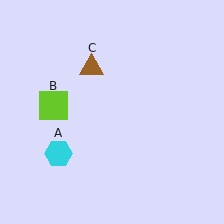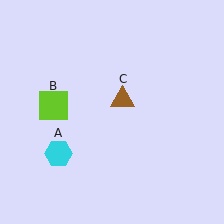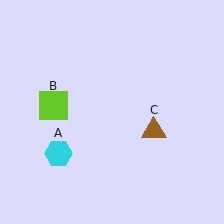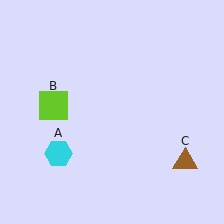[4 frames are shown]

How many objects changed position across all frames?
1 object changed position: brown triangle (object C).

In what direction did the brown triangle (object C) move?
The brown triangle (object C) moved down and to the right.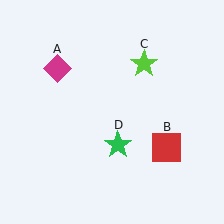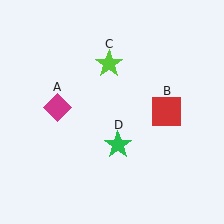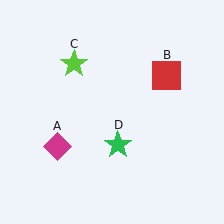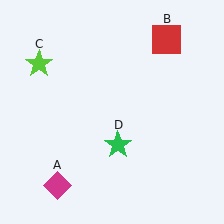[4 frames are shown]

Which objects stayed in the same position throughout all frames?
Green star (object D) remained stationary.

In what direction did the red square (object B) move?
The red square (object B) moved up.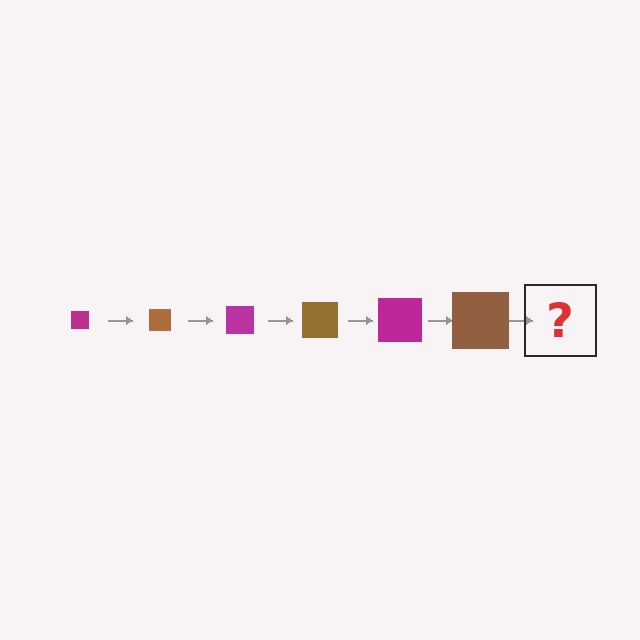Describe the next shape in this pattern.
It should be a magenta square, larger than the previous one.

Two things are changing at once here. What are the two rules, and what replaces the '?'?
The two rules are that the square grows larger each step and the color cycles through magenta and brown. The '?' should be a magenta square, larger than the previous one.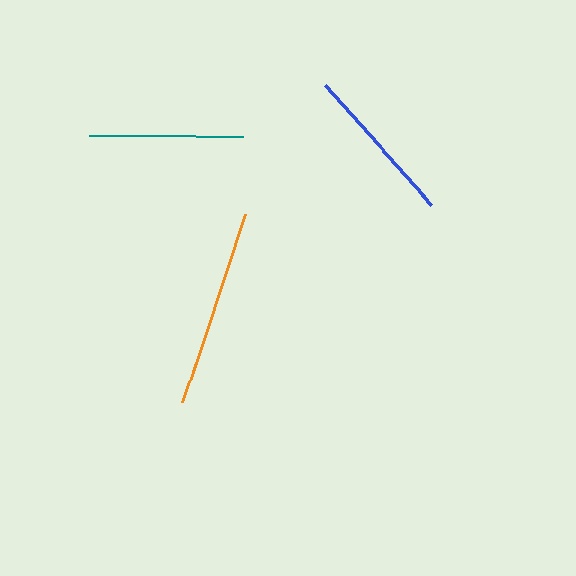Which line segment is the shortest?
The teal line is the shortest at approximately 154 pixels.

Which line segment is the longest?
The orange line is the longest at approximately 200 pixels.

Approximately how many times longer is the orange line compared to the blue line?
The orange line is approximately 1.2 times the length of the blue line.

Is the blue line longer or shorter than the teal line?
The blue line is longer than the teal line.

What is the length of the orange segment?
The orange segment is approximately 200 pixels long.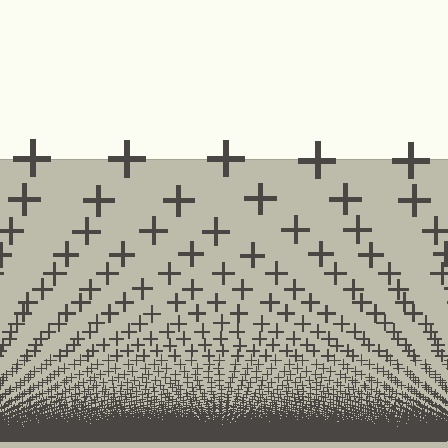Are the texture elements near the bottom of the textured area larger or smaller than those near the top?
Smaller. The gradient is inverted — elements near the bottom are smaller and denser.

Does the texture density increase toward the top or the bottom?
Density increases toward the bottom.